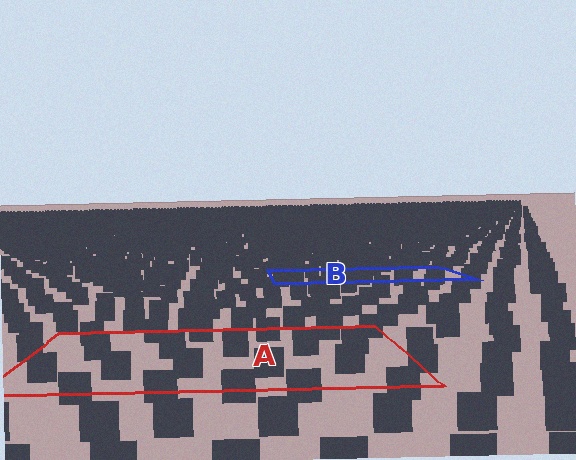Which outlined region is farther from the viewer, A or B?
Region B is farther from the viewer — the texture elements inside it appear smaller and more densely packed.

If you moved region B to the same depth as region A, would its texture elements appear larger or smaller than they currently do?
They would appear larger. At a closer depth, the same texture elements are projected at a bigger on-screen size.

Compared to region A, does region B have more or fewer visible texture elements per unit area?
Region B has more texture elements per unit area — they are packed more densely because it is farther away.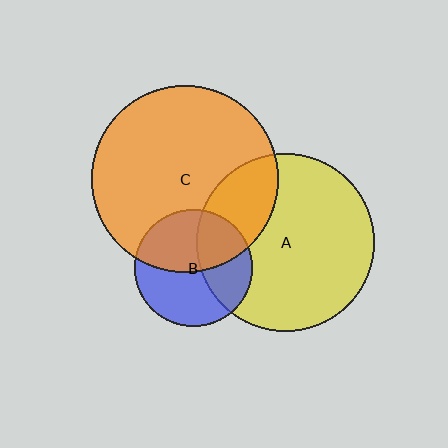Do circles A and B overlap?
Yes.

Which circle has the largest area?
Circle C (orange).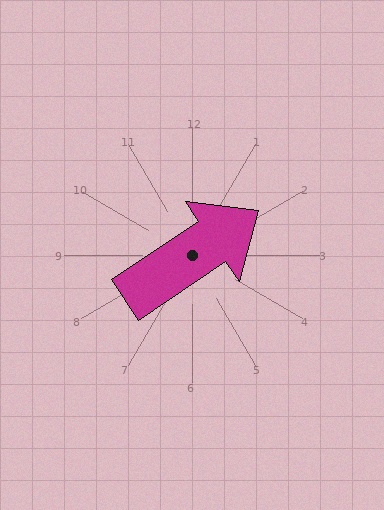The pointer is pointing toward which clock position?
Roughly 2 o'clock.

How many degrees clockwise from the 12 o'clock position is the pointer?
Approximately 56 degrees.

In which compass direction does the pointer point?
Northeast.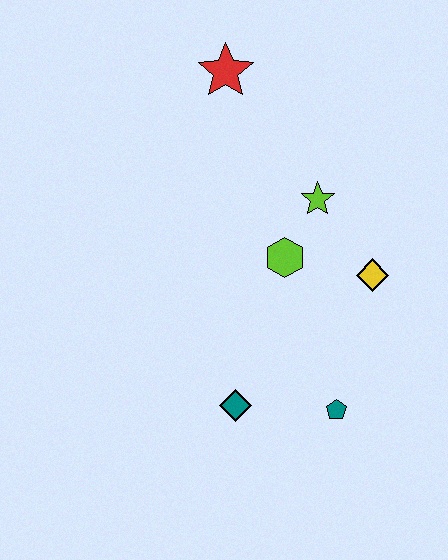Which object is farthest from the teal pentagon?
The red star is farthest from the teal pentagon.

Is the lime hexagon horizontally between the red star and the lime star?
Yes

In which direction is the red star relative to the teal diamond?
The red star is above the teal diamond.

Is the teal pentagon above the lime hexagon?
No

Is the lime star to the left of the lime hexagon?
No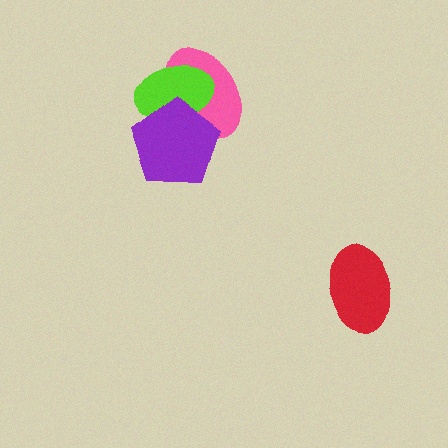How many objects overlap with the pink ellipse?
2 objects overlap with the pink ellipse.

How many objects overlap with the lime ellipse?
2 objects overlap with the lime ellipse.